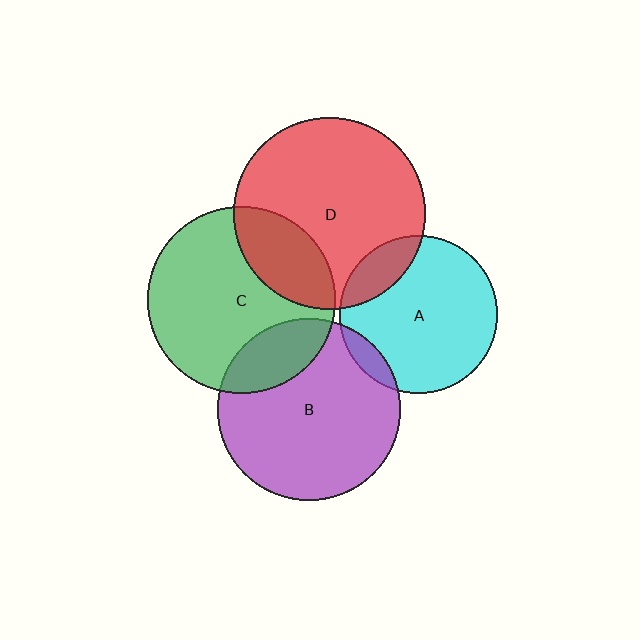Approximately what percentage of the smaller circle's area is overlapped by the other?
Approximately 15%.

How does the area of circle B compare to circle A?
Approximately 1.3 times.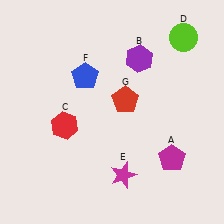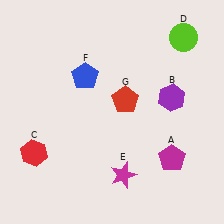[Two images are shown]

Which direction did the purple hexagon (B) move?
The purple hexagon (B) moved down.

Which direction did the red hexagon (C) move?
The red hexagon (C) moved left.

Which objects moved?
The objects that moved are: the purple hexagon (B), the red hexagon (C).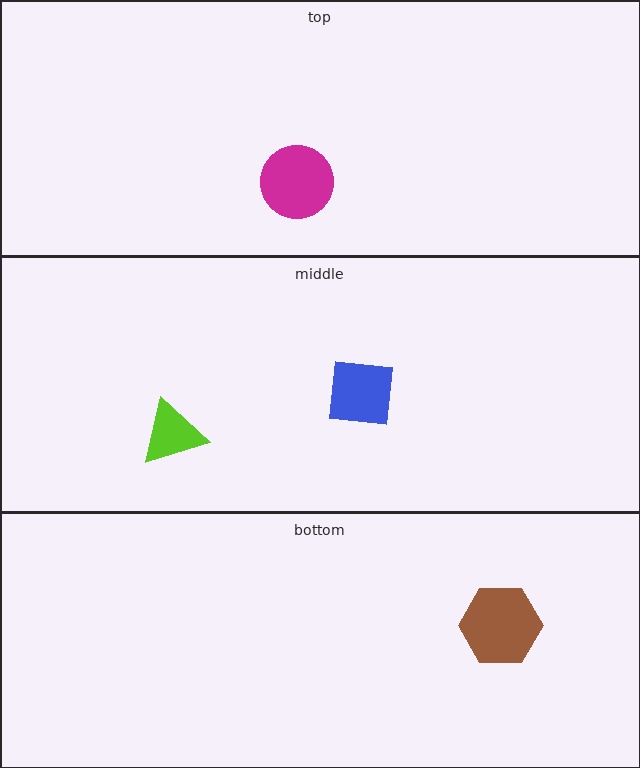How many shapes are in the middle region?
2.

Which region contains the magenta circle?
The top region.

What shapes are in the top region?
The magenta circle.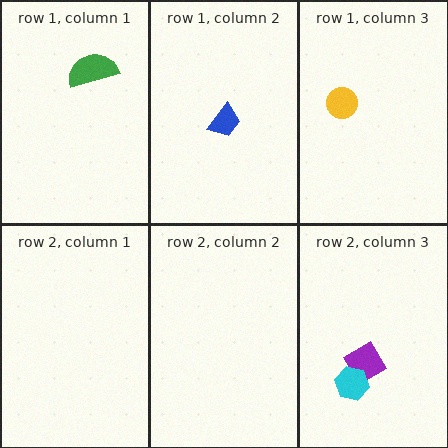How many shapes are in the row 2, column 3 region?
2.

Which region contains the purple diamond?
The row 2, column 3 region.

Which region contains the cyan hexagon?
The row 2, column 3 region.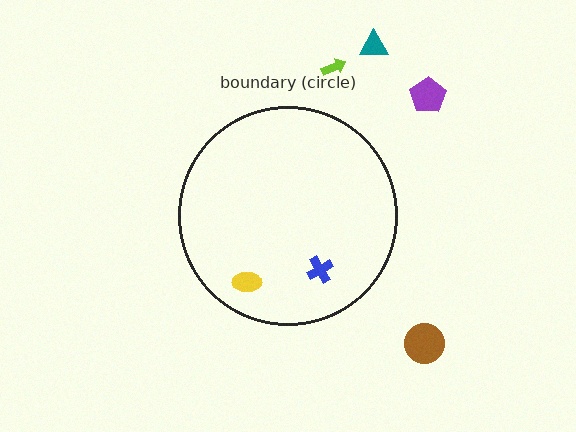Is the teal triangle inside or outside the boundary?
Outside.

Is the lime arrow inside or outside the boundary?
Outside.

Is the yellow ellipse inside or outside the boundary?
Inside.